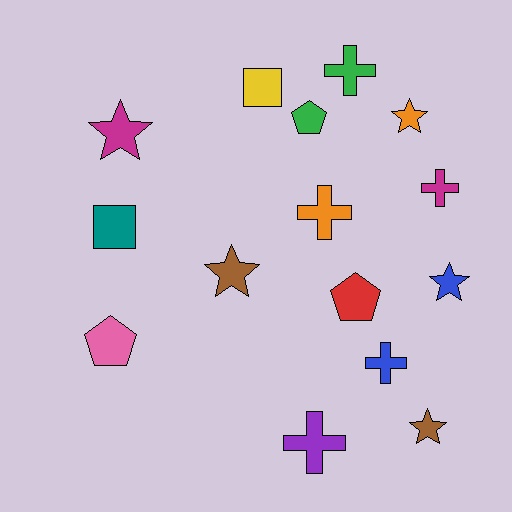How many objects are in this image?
There are 15 objects.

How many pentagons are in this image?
There are 3 pentagons.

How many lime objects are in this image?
There are no lime objects.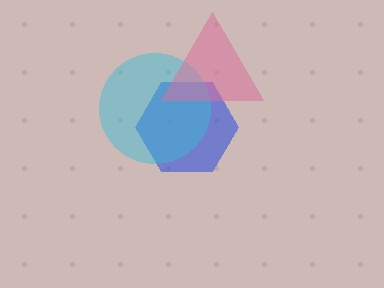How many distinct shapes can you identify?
There are 3 distinct shapes: a blue hexagon, a cyan circle, a pink triangle.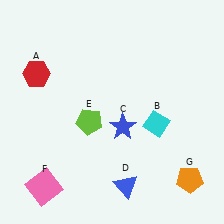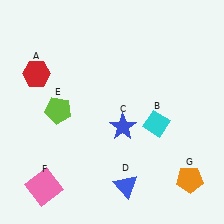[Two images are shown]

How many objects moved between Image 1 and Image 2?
1 object moved between the two images.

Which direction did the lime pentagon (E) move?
The lime pentagon (E) moved left.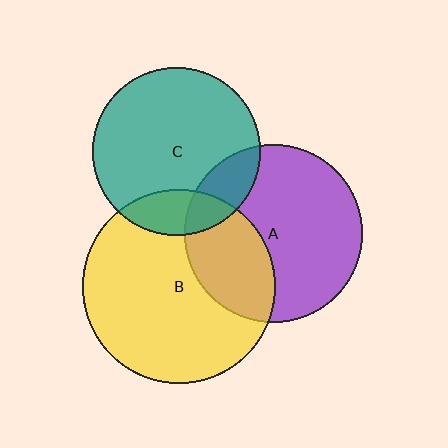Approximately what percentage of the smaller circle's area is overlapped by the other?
Approximately 35%.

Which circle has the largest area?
Circle B (yellow).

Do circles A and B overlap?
Yes.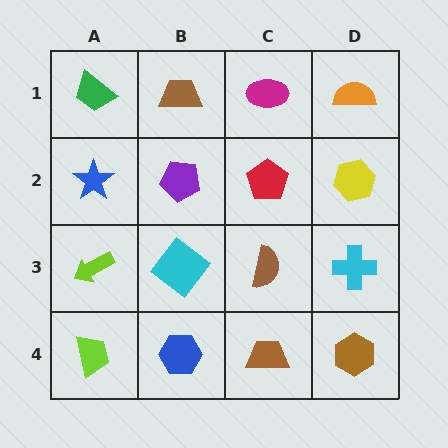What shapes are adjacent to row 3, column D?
A yellow hexagon (row 2, column D), a brown hexagon (row 4, column D), a brown semicircle (row 3, column C).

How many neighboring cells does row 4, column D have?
2.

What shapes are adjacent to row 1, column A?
A blue star (row 2, column A), a brown trapezoid (row 1, column B).